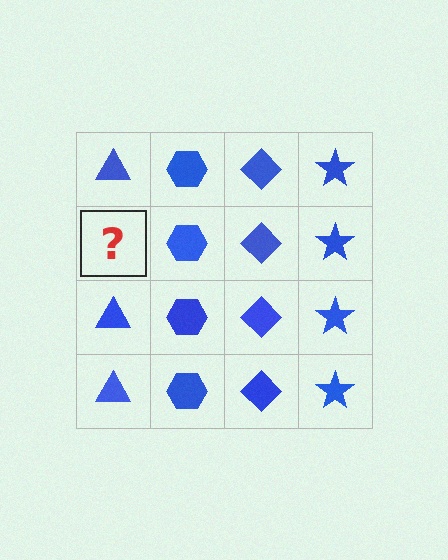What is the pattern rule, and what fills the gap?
The rule is that each column has a consistent shape. The gap should be filled with a blue triangle.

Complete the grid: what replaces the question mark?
The question mark should be replaced with a blue triangle.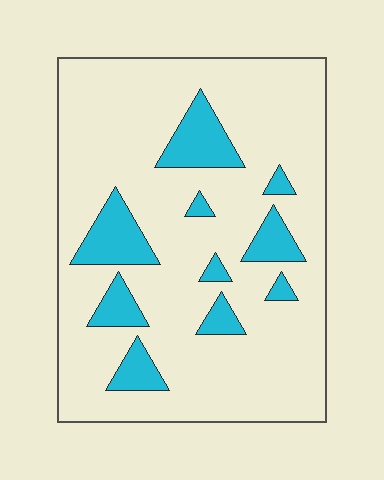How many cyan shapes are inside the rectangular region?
10.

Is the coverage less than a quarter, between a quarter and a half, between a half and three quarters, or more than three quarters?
Less than a quarter.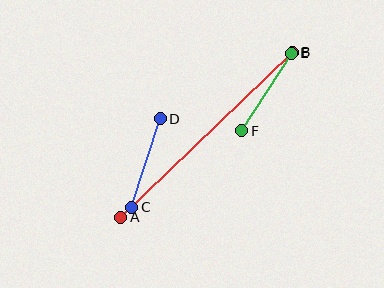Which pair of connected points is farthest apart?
Points A and B are farthest apart.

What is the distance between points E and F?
The distance is approximately 92 pixels.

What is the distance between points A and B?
The distance is approximately 238 pixels.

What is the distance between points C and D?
The distance is approximately 93 pixels.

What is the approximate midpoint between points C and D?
The midpoint is at approximately (146, 163) pixels.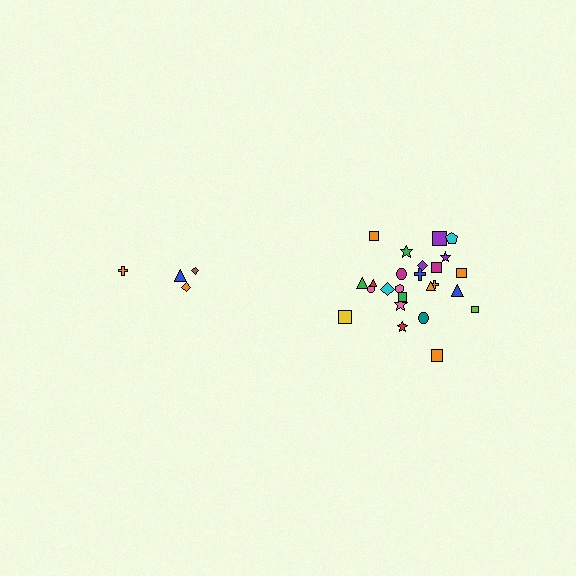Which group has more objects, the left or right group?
The right group.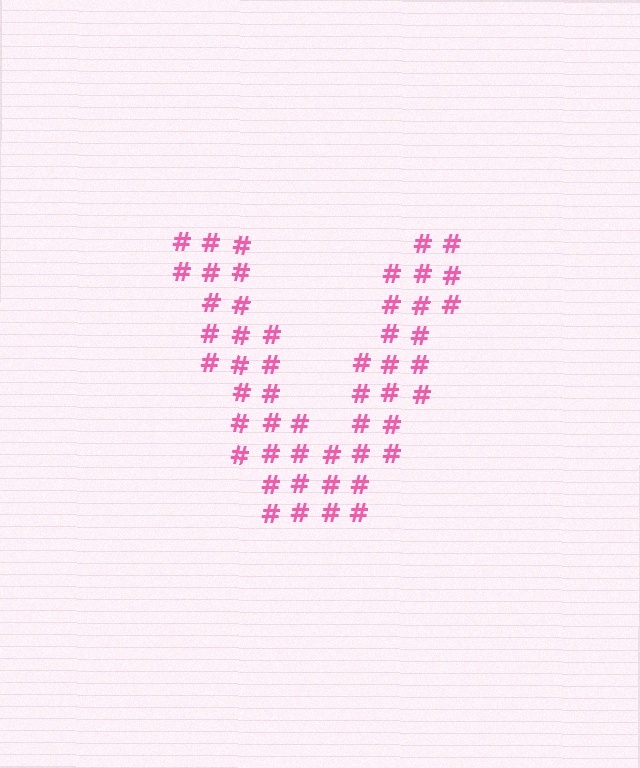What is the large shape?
The large shape is the letter V.